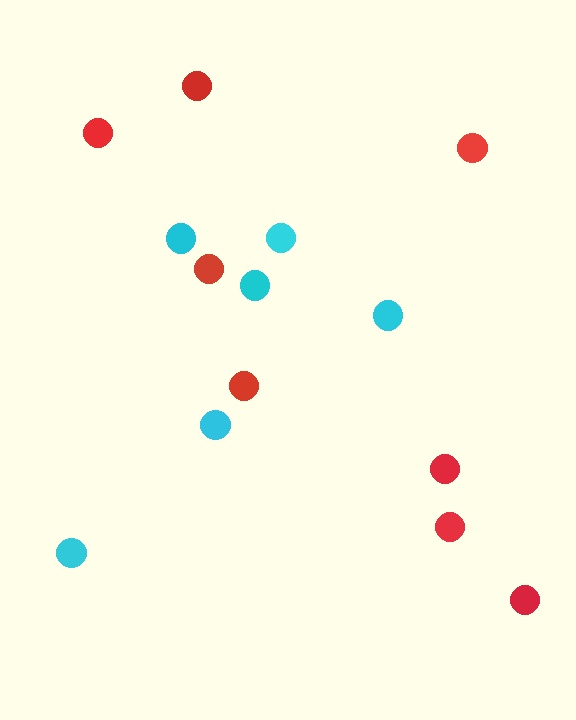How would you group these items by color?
There are 2 groups: one group of red circles (8) and one group of cyan circles (6).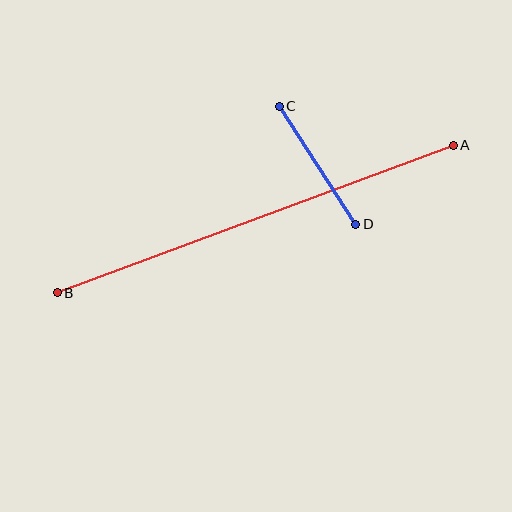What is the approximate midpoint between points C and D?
The midpoint is at approximately (317, 165) pixels.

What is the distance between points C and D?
The distance is approximately 140 pixels.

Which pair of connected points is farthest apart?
Points A and B are farthest apart.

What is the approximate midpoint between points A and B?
The midpoint is at approximately (255, 219) pixels.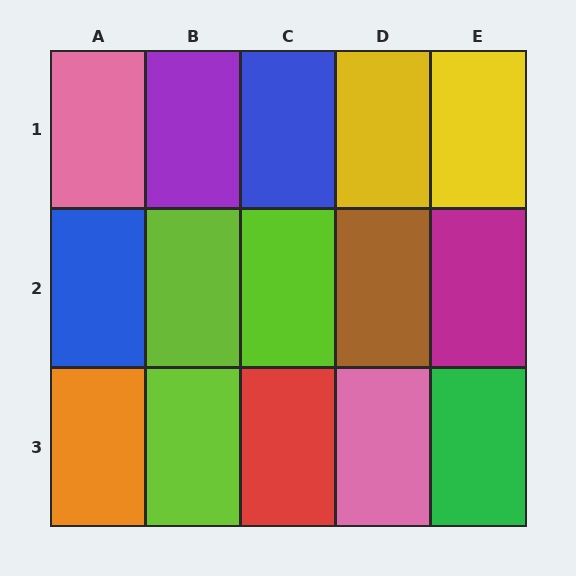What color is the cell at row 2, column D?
Brown.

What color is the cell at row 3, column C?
Red.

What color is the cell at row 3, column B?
Lime.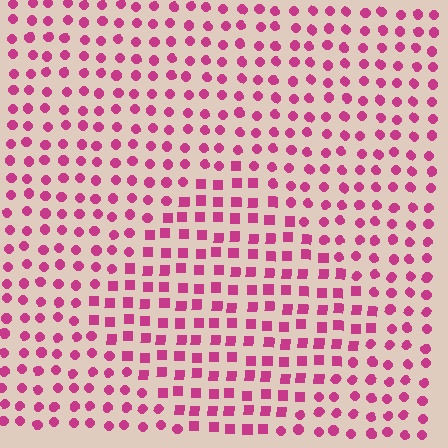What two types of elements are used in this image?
The image uses squares inside the diamond region and circles outside it.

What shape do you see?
I see a diamond.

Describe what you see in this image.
The image is filled with small magenta elements arranged in a uniform grid. A diamond-shaped region contains squares, while the surrounding area contains circles. The boundary is defined purely by the change in element shape.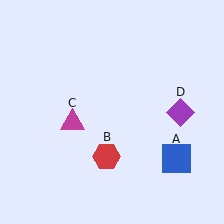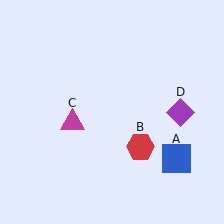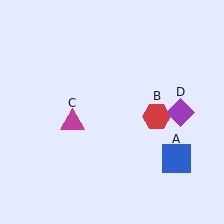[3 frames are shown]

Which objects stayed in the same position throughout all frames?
Blue square (object A) and magenta triangle (object C) and purple diamond (object D) remained stationary.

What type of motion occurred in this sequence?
The red hexagon (object B) rotated counterclockwise around the center of the scene.